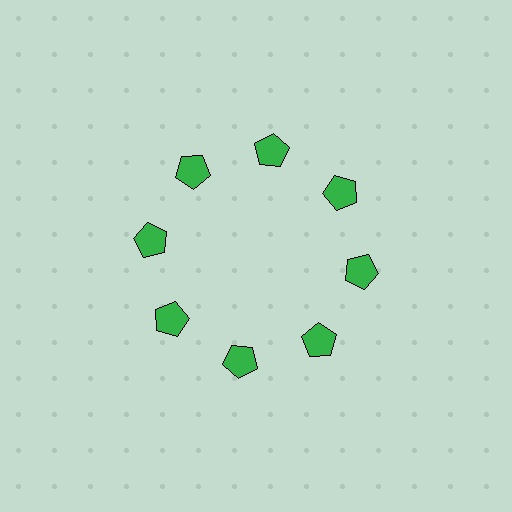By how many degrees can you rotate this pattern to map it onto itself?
The pattern maps onto itself every 45 degrees of rotation.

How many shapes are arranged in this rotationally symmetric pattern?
There are 8 shapes, arranged in 8 groups of 1.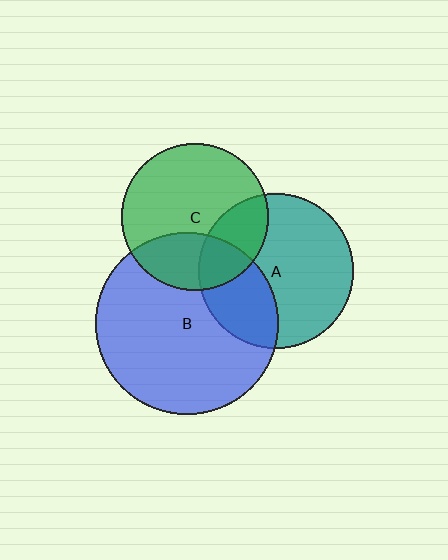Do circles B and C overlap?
Yes.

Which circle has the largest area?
Circle B (blue).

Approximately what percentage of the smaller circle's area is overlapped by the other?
Approximately 30%.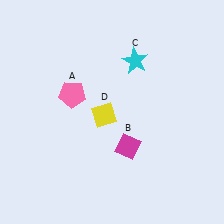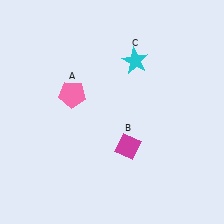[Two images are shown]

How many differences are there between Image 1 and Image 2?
There is 1 difference between the two images.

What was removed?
The yellow diamond (D) was removed in Image 2.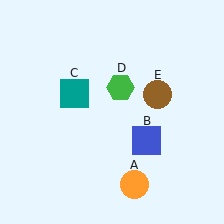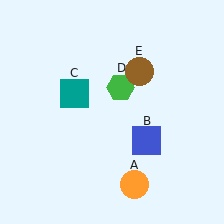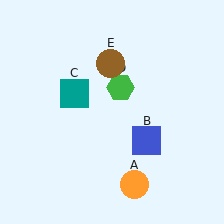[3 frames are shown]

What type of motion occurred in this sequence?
The brown circle (object E) rotated counterclockwise around the center of the scene.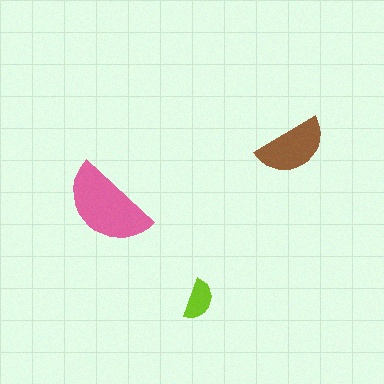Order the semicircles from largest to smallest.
the pink one, the brown one, the lime one.